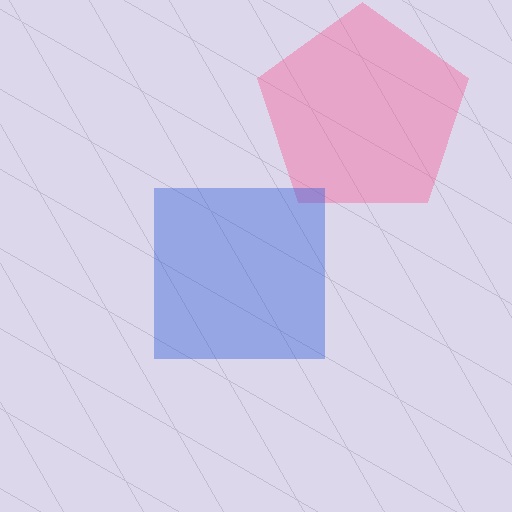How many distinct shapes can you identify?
There are 2 distinct shapes: a pink pentagon, a blue square.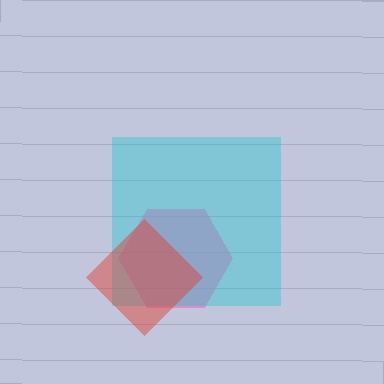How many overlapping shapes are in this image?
There are 3 overlapping shapes in the image.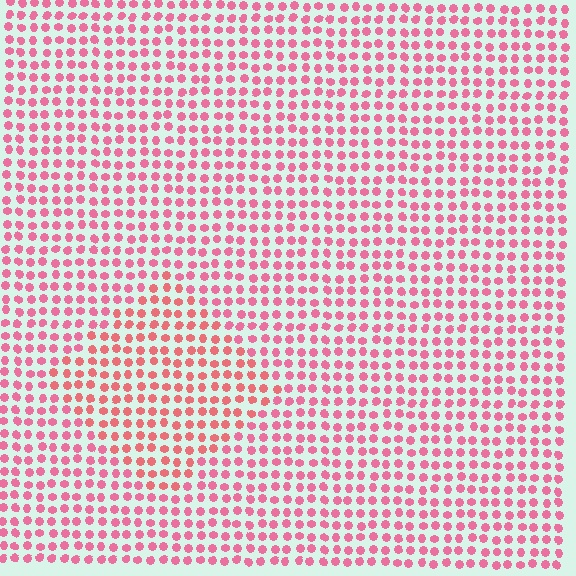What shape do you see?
I see a diamond.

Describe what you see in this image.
The image is filled with small pink elements in a uniform arrangement. A diamond-shaped region is visible where the elements are tinted to a slightly different hue, forming a subtle color boundary.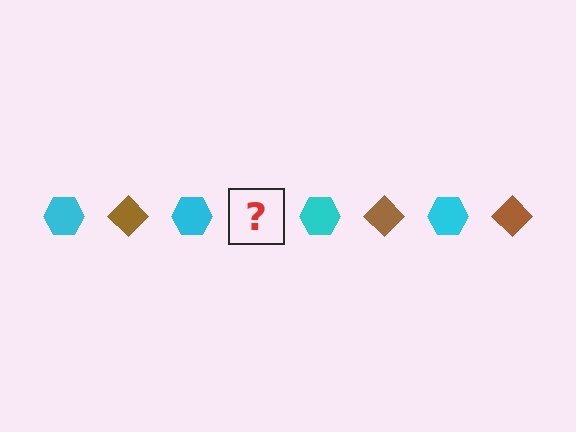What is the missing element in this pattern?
The missing element is a brown diamond.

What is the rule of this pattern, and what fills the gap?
The rule is that the pattern alternates between cyan hexagon and brown diamond. The gap should be filled with a brown diamond.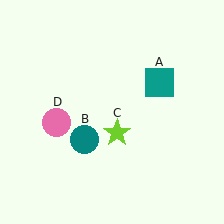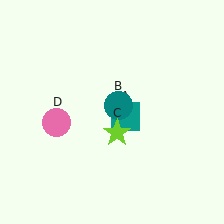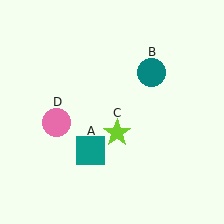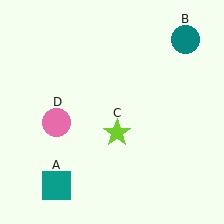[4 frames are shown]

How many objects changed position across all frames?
2 objects changed position: teal square (object A), teal circle (object B).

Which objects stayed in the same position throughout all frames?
Lime star (object C) and pink circle (object D) remained stationary.